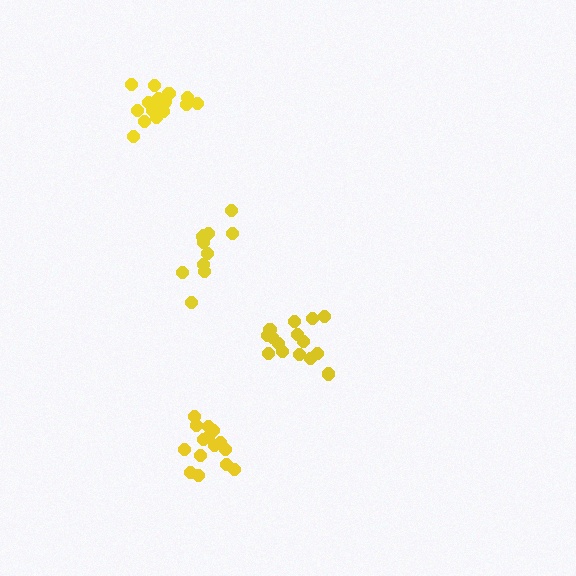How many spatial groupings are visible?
There are 4 spatial groupings.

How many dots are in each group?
Group 1: 17 dots, Group 2: 11 dots, Group 3: 16 dots, Group 4: 16 dots (60 total).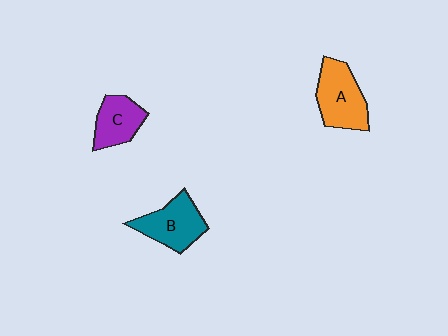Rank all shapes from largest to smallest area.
From largest to smallest: A (orange), B (teal), C (purple).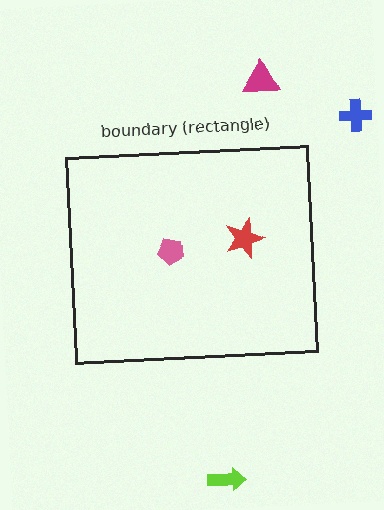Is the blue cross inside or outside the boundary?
Outside.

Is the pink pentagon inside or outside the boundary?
Inside.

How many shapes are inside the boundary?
2 inside, 3 outside.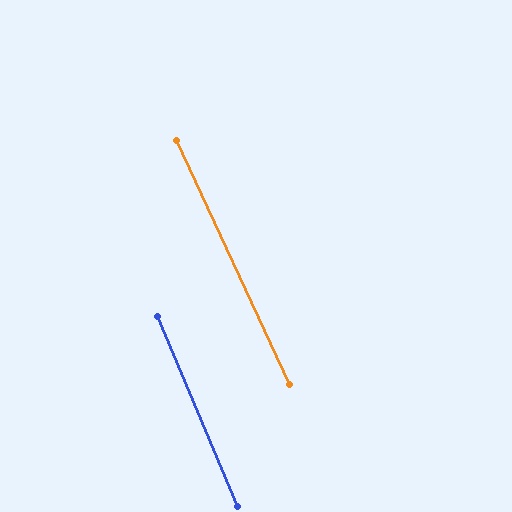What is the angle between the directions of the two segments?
Approximately 2 degrees.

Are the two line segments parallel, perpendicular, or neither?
Parallel — their directions differ by only 1.9°.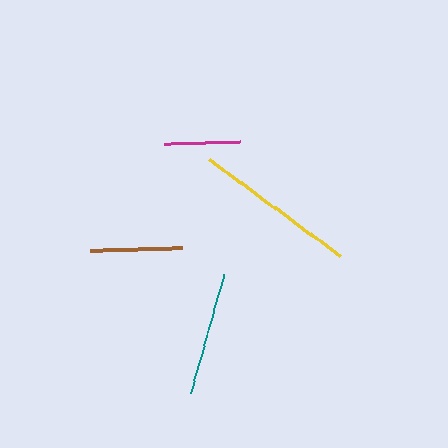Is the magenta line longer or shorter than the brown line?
The brown line is longer than the magenta line.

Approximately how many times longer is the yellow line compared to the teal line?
The yellow line is approximately 1.3 times the length of the teal line.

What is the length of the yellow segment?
The yellow segment is approximately 163 pixels long.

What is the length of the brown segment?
The brown segment is approximately 93 pixels long.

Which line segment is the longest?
The yellow line is the longest at approximately 163 pixels.